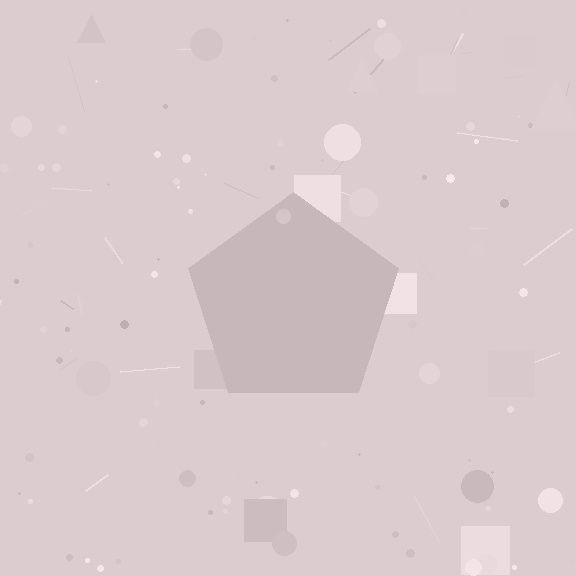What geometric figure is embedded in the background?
A pentagon is embedded in the background.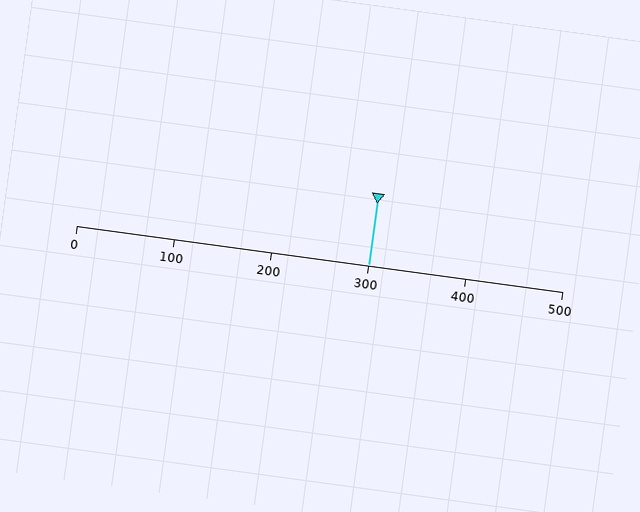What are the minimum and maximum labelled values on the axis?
The axis runs from 0 to 500.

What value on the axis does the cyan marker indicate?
The marker indicates approximately 300.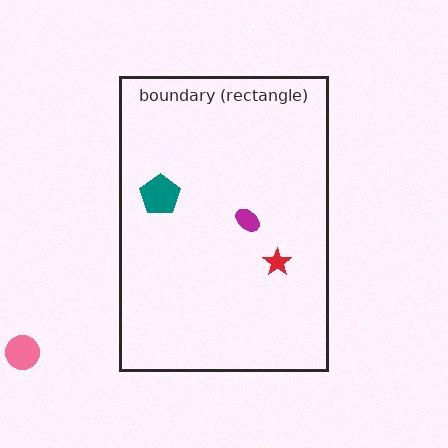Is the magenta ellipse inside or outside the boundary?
Inside.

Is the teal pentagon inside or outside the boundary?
Inside.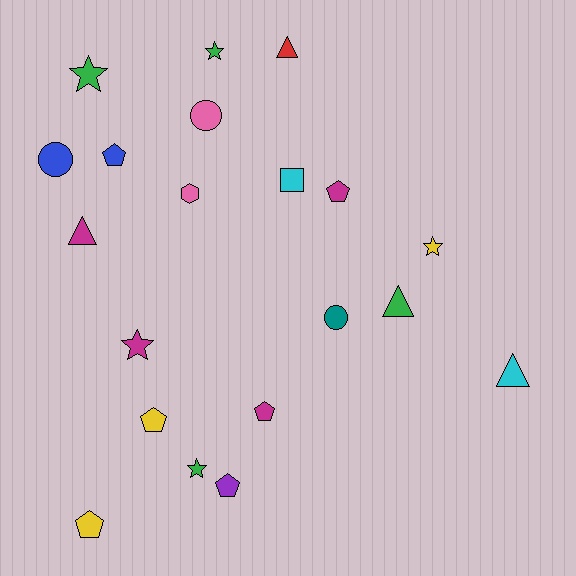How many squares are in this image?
There is 1 square.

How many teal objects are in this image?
There is 1 teal object.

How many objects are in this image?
There are 20 objects.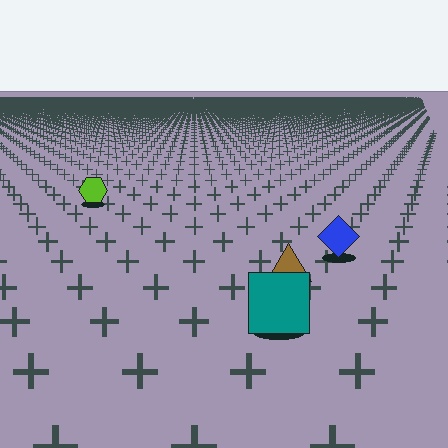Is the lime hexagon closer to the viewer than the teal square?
No. The teal square is closer — you can tell from the texture gradient: the ground texture is coarser near it.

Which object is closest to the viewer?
The teal square is closest. The texture marks near it are larger and more spread out.